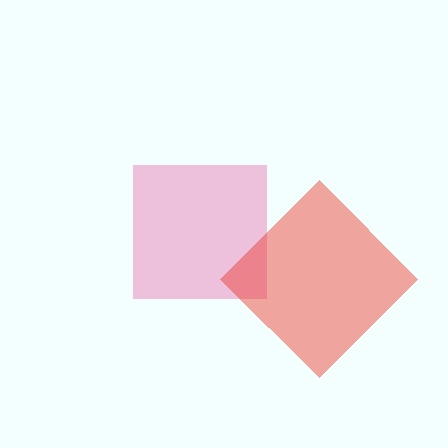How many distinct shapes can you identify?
There are 2 distinct shapes: a pink square, a red diamond.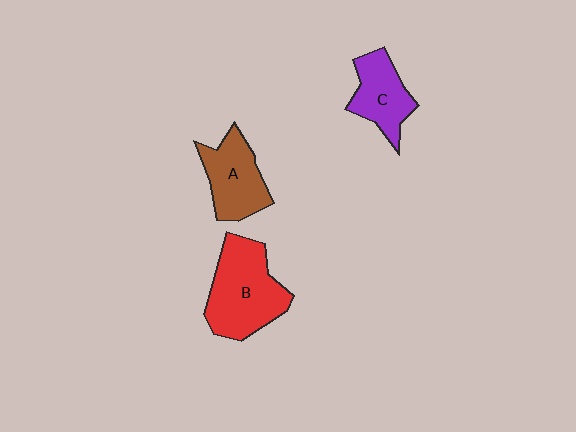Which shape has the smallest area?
Shape C (purple).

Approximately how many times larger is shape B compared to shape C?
Approximately 1.6 times.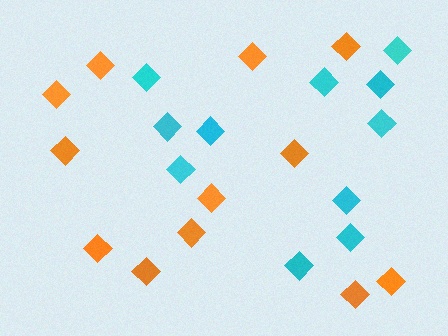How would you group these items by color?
There are 2 groups: one group of orange diamonds (12) and one group of cyan diamonds (11).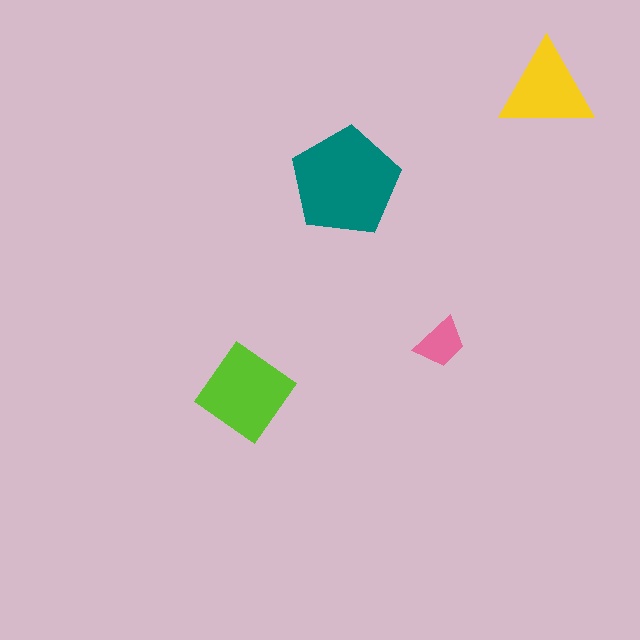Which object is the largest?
The teal pentagon.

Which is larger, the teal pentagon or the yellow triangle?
The teal pentagon.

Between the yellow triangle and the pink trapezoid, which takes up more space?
The yellow triangle.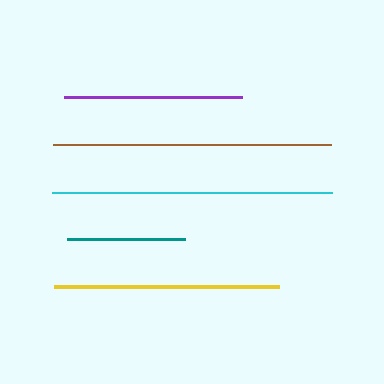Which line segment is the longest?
The cyan line is the longest at approximately 280 pixels.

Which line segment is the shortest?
The teal line is the shortest at approximately 118 pixels.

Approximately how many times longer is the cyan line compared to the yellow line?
The cyan line is approximately 1.2 times the length of the yellow line.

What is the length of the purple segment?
The purple segment is approximately 179 pixels long.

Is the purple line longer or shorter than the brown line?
The brown line is longer than the purple line.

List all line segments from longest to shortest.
From longest to shortest: cyan, brown, yellow, purple, teal.